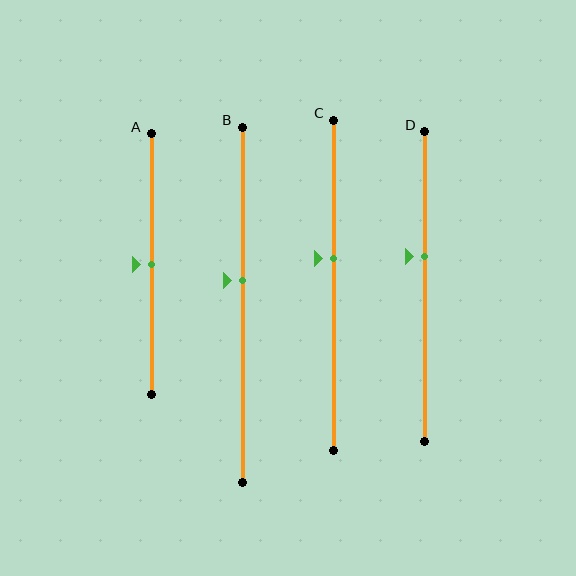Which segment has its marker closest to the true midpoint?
Segment A has its marker closest to the true midpoint.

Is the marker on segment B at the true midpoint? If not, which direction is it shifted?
No, the marker on segment B is shifted upward by about 7% of the segment length.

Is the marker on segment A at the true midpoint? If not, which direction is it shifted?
Yes, the marker on segment A is at the true midpoint.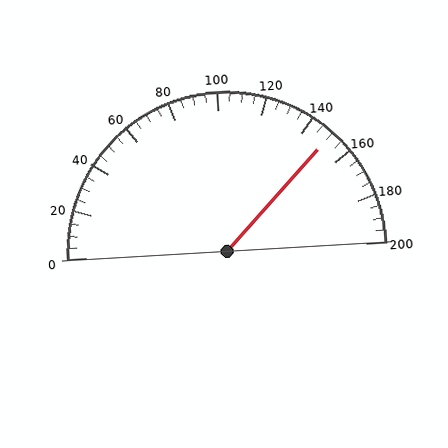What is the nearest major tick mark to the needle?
The nearest major tick mark is 160.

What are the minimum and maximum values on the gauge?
The gauge ranges from 0 to 200.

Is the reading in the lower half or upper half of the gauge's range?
The reading is in the upper half of the range (0 to 200).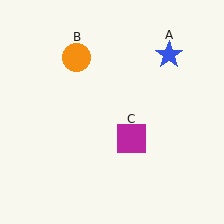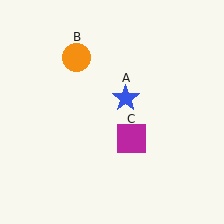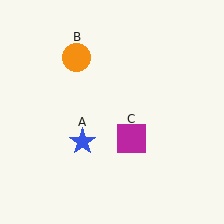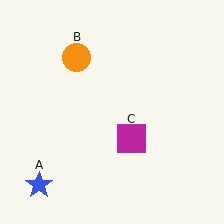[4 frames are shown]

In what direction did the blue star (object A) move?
The blue star (object A) moved down and to the left.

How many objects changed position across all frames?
1 object changed position: blue star (object A).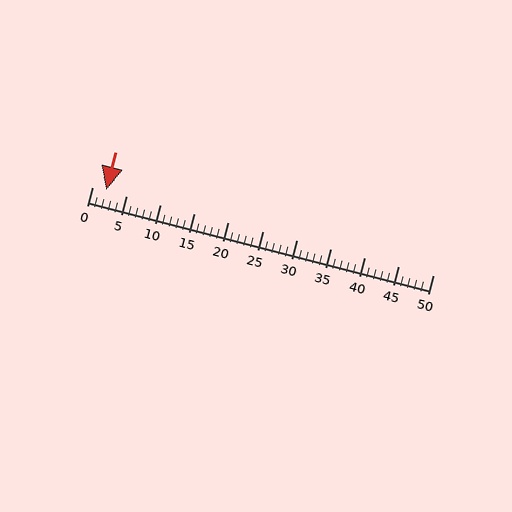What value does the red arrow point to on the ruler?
The red arrow points to approximately 2.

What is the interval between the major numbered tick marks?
The major tick marks are spaced 5 units apart.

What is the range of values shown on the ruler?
The ruler shows values from 0 to 50.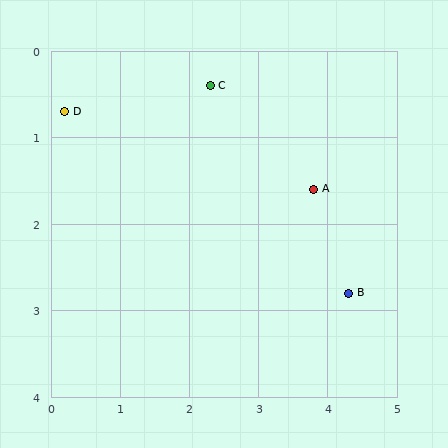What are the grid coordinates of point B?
Point B is at approximately (4.3, 2.8).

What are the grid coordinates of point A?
Point A is at approximately (3.8, 1.6).